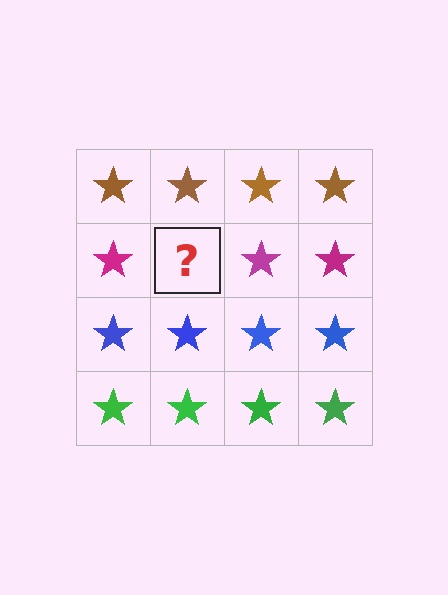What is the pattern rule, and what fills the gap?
The rule is that each row has a consistent color. The gap should be filled with a magenta star.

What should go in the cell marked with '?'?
The missing cell should contain a magenta star.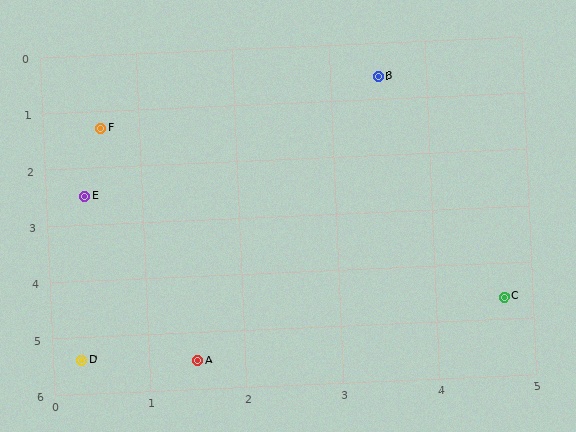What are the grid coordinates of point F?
Point F is at approximately (0.6, 1.3).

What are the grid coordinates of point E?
Point E is at approximately (0.4, 2.5).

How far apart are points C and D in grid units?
Points C and D are about 4.5 grid units apart.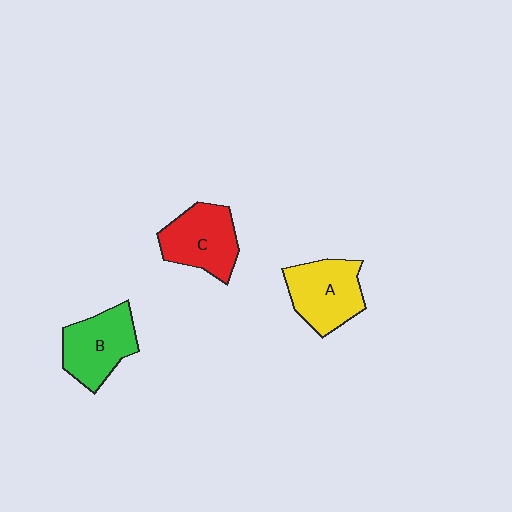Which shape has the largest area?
Shape A (yellow).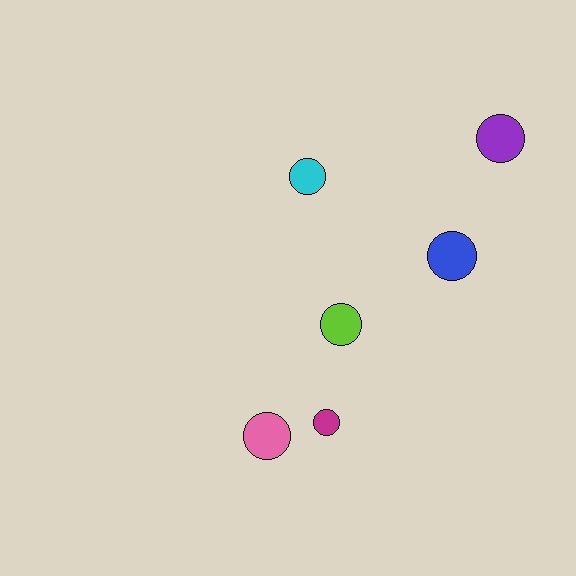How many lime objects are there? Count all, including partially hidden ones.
There is 1 lime object.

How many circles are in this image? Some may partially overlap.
There are 6 circles.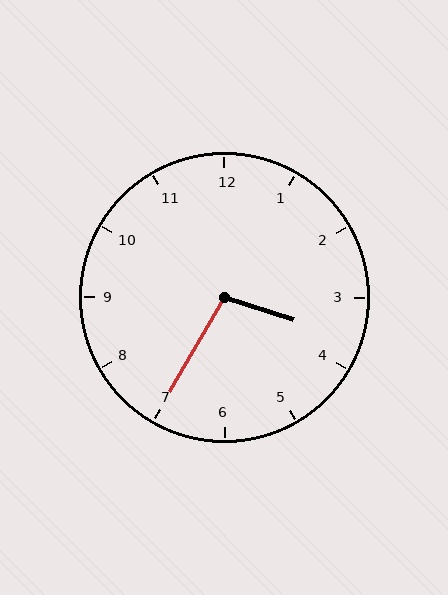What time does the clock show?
3:35.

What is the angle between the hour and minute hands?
Approximately 102 degrees.